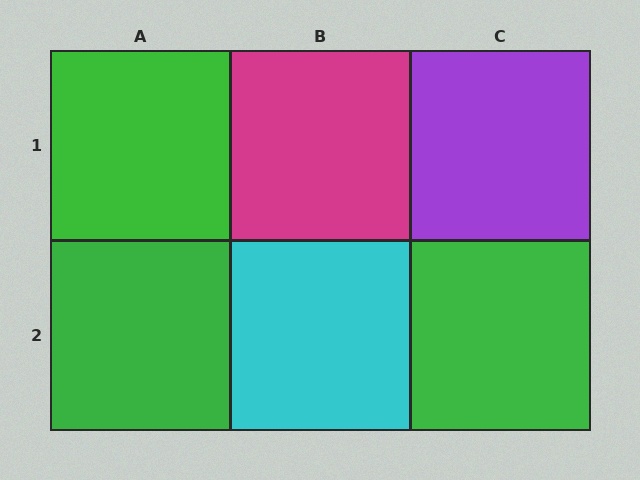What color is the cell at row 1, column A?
Green.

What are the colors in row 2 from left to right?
Green, cyan, green.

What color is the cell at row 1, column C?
Purple.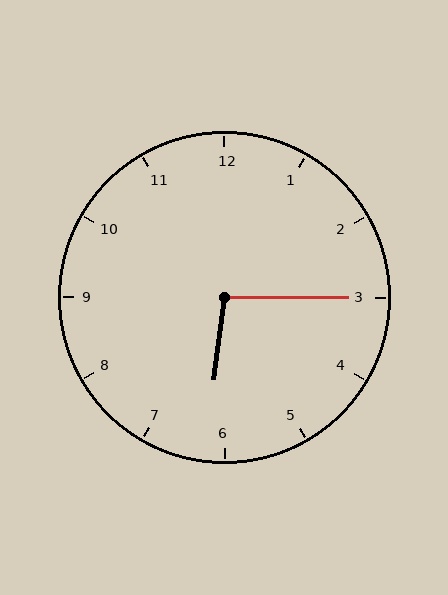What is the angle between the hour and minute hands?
Approximately 98 degrees.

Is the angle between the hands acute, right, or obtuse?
It is obtuse.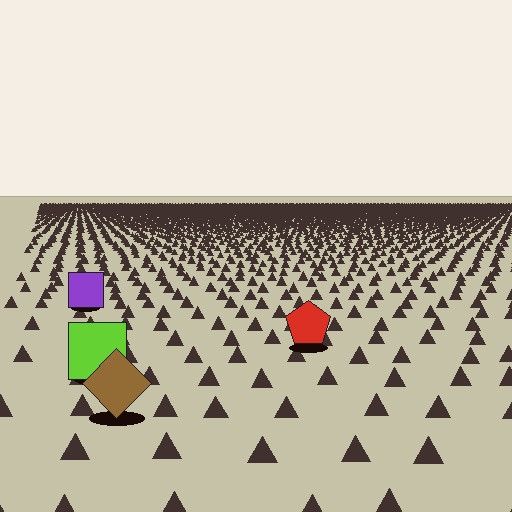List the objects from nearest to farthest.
From nearest to farthest: the brown diamond, the lime square, the red pentagon, the purple square.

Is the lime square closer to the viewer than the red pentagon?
Yes. The lime square is closer — you can tell from the texture gradient: the ground texture is coarser near it.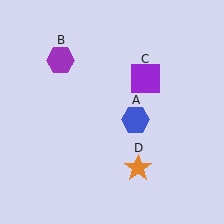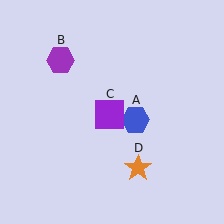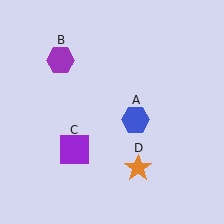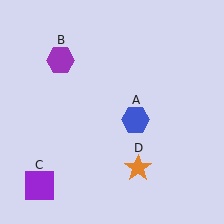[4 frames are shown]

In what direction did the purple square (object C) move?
The purple square (object C) moved down and to the left.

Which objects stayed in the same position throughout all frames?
Blue hexagon (object A) and purple hexagon (object B) and orange star (object D) remained stationary.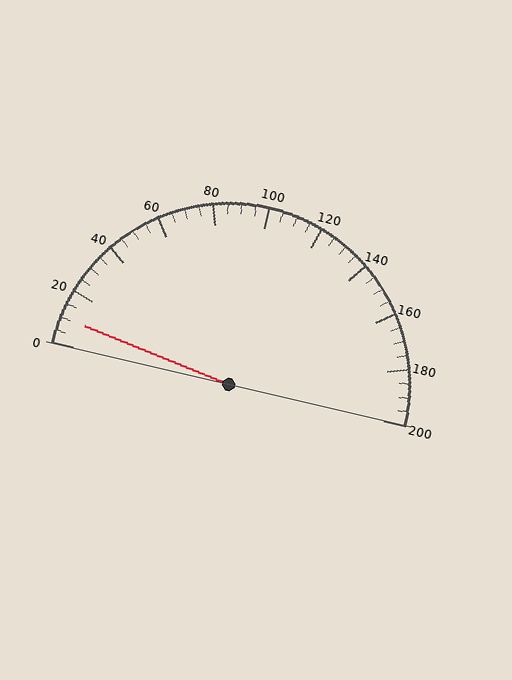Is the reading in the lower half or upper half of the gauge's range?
The reading is in the lower half of the range (0 to 200).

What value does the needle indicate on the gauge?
The needle indicates approximately 10.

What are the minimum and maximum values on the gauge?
The gauge ranges from 0 to 200.